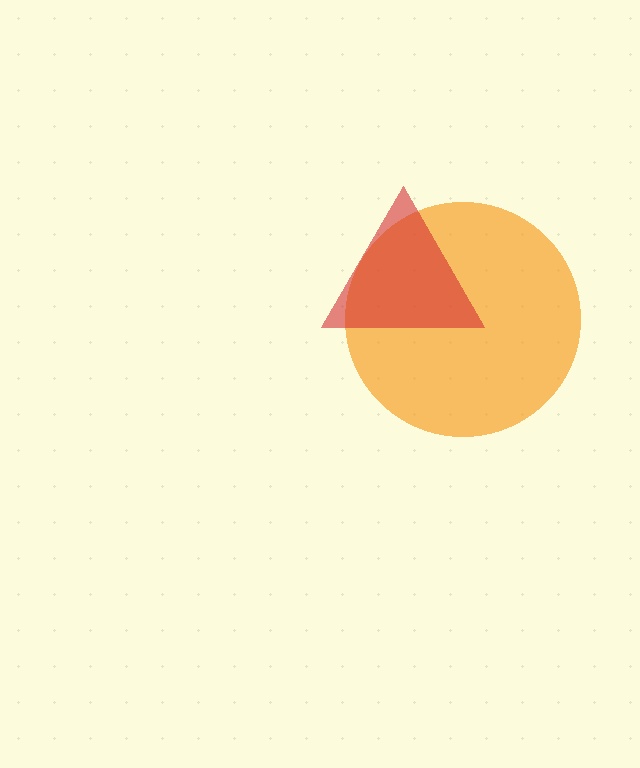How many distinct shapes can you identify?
There are 2 distinct shapes: an orange circle, a red triangle.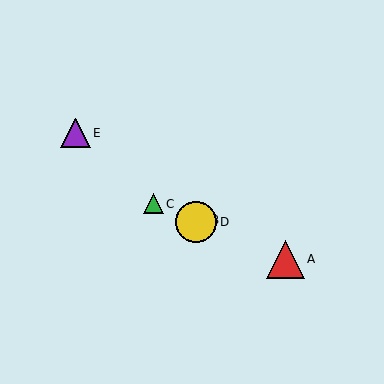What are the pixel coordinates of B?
Object B is at (193, 220).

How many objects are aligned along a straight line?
4 objects (A, B, C, D) are aligned along a straight line.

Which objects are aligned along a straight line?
Objects A, B, C, D are aligned along a straight line.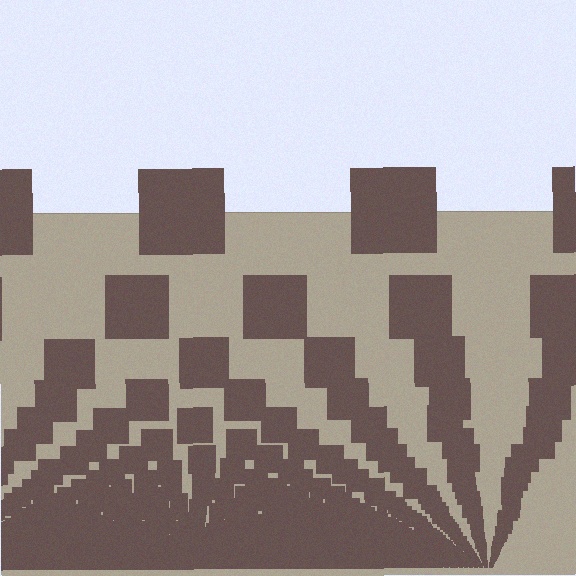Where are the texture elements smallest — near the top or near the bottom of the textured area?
Near the bottom.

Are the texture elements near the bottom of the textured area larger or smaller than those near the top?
Smaller. The gradient is inverted — elements near the bottom are smaller and denser.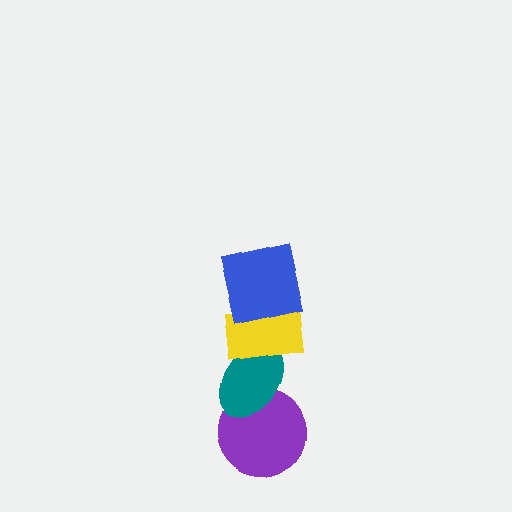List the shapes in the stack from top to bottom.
From top to bottom: the blue square, the yellow rectangle, the teal ellipse, the purple circle.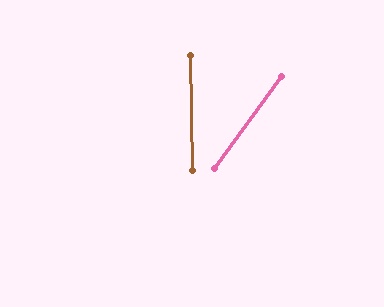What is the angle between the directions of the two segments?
Approximately 37 degrees.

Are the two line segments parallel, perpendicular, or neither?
Neither parallel nor perpendicular — they differ by about 37°.